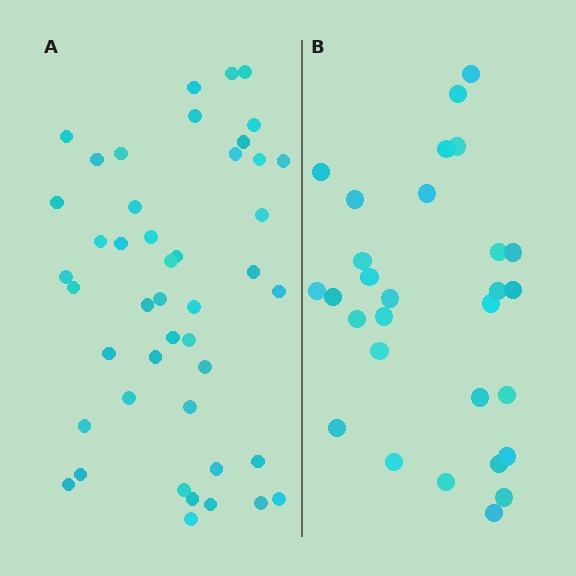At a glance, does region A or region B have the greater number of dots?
Region A (the left region) has more dots.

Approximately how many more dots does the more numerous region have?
Region A has approximately 15 more dots than region B.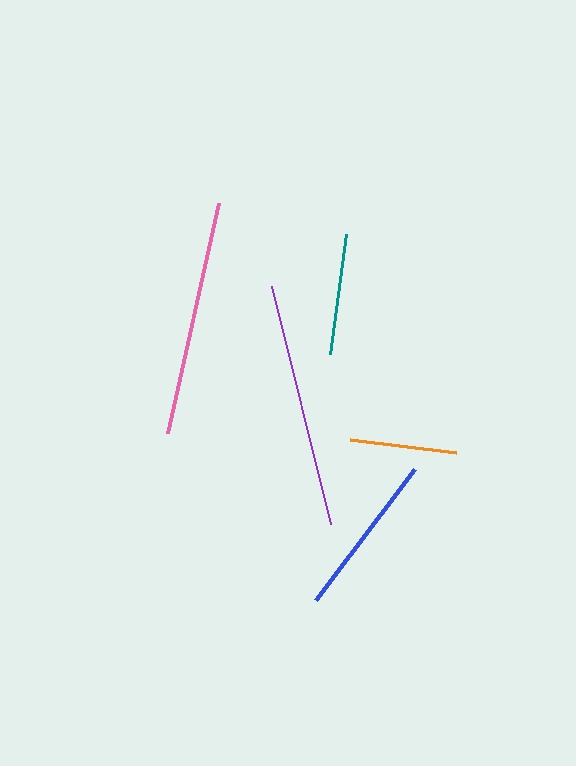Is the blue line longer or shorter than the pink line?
The pink line is longer than the blue line.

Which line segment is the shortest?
The orange line is the shortest at approximately 106 pixels.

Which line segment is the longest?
The purple line is the longest at approximately 245 pixels.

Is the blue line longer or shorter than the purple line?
The purple line is longer than the blue line.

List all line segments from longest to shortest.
From longest to shortest: purple, pink, blue, teal, orange.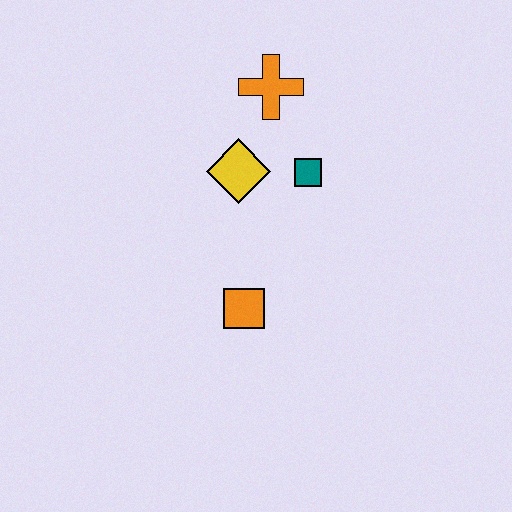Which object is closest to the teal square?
The yellow diamond is closest to the teal square.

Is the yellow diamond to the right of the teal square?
No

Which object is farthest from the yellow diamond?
The orange square is farthest from the yellow diamond.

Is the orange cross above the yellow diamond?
Yes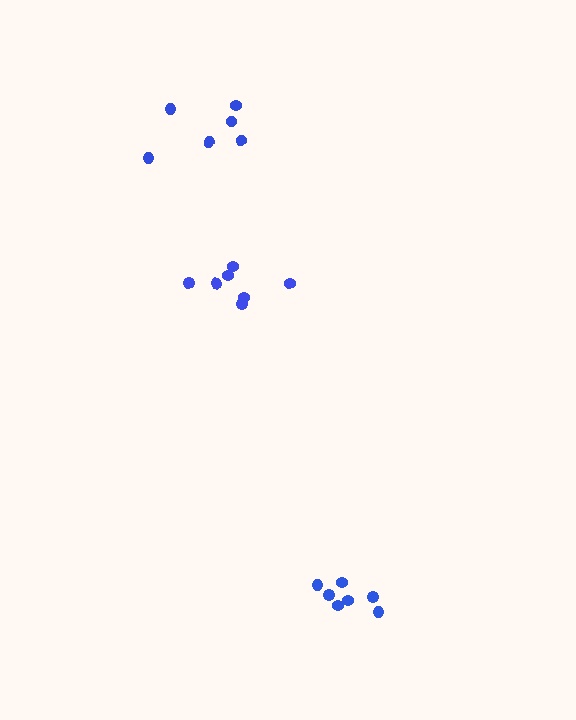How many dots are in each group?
Group 1: 7 dots, Group 2: 6 dots, Group 3: 7 dots (20 total).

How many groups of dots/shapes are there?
There are 3 groups.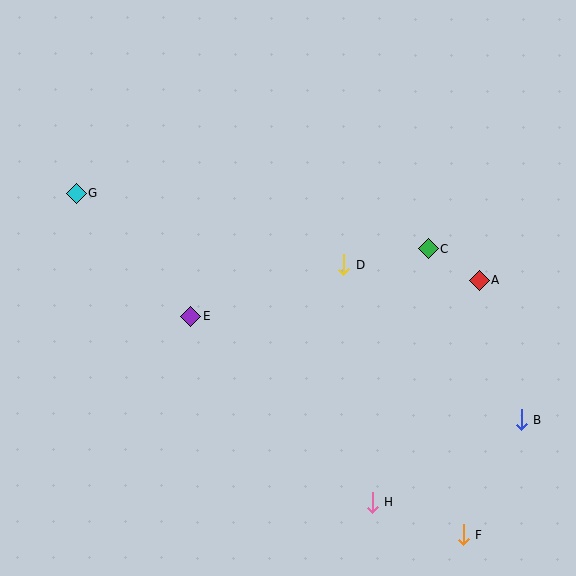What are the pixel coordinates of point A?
Point A is at (479, 280).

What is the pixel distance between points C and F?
The distance between C and F is 288 pixels.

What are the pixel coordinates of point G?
Point G is at (77, 193).